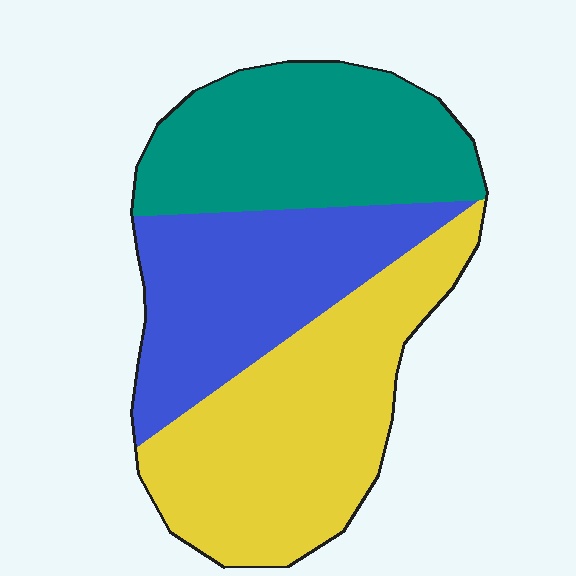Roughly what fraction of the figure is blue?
Blue covers roughly 30% of the figure.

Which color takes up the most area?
Yellow, at roughly 40%.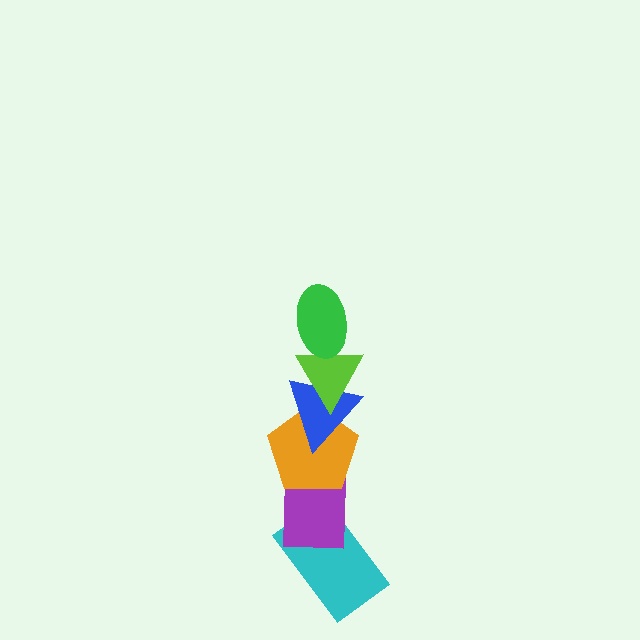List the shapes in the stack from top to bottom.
From top to bottom: the green ellipse, the lime triangle, the blue triangle, the orange pentagon, the purple rectangle, the cyan rectangle.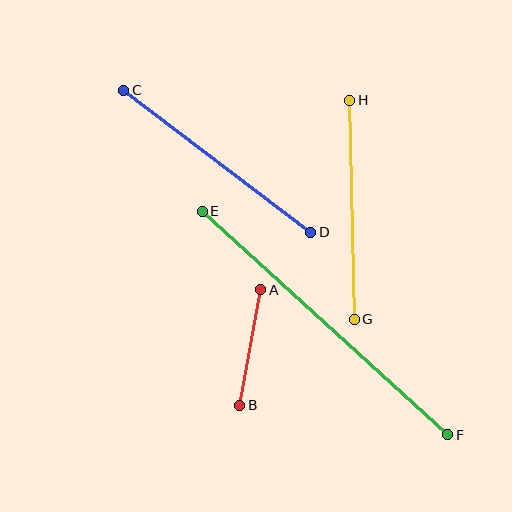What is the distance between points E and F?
The distance is approximately 332 pixels.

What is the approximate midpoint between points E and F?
The midpoint is at approximately (325, 323) pixels.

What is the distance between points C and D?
The distance is approximately 235 pixels.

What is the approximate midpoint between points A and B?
The midpoint is at approximately (250, 347) pixels.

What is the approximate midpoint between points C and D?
The midpoint is at approximately (217, 161) pixels.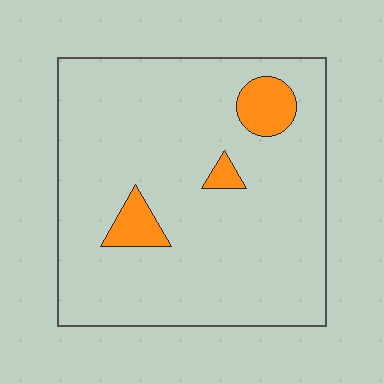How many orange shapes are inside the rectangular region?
3.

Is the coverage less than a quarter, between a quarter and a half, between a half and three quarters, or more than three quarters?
Less than a quarter.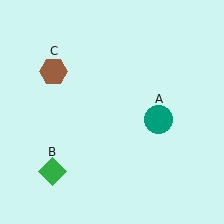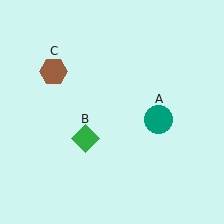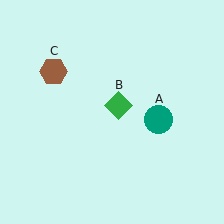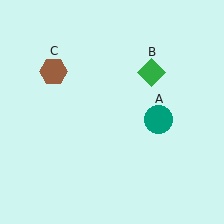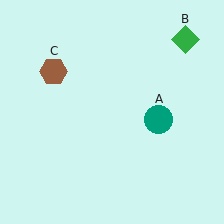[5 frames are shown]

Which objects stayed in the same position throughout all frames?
Teal circle (object A) and brown hexagon (object C) remained stationary.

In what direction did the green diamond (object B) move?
The green diamond (object B) moved up and to the right.